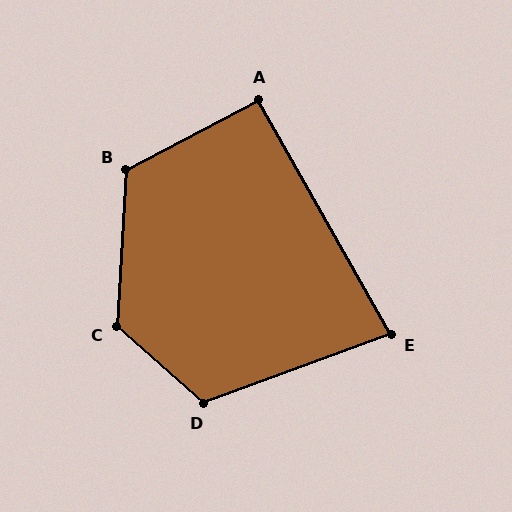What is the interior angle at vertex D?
Approximately 118 degrees (obtuse).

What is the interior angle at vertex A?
Approximately 92 degrees (approximately right).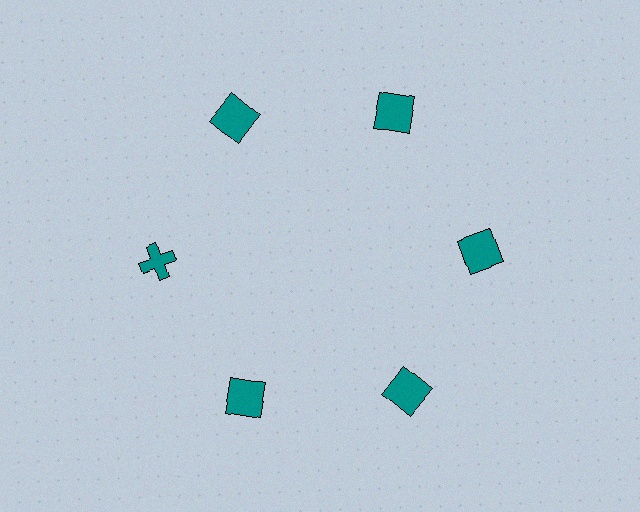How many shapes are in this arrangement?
There are 6 shapes arranged in a ring pattern.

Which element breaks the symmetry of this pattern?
The teal cross at roughly the 9 o'clock position breaks the symmetry. All other shapes are teal squares.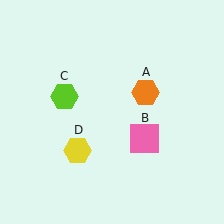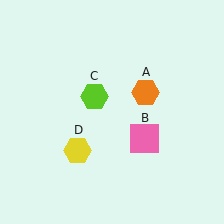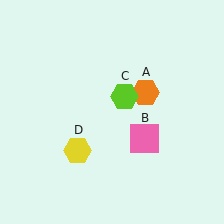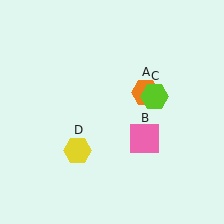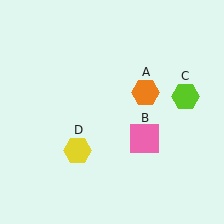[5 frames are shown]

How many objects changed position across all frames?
1 object changed position: lime hexagon (object C).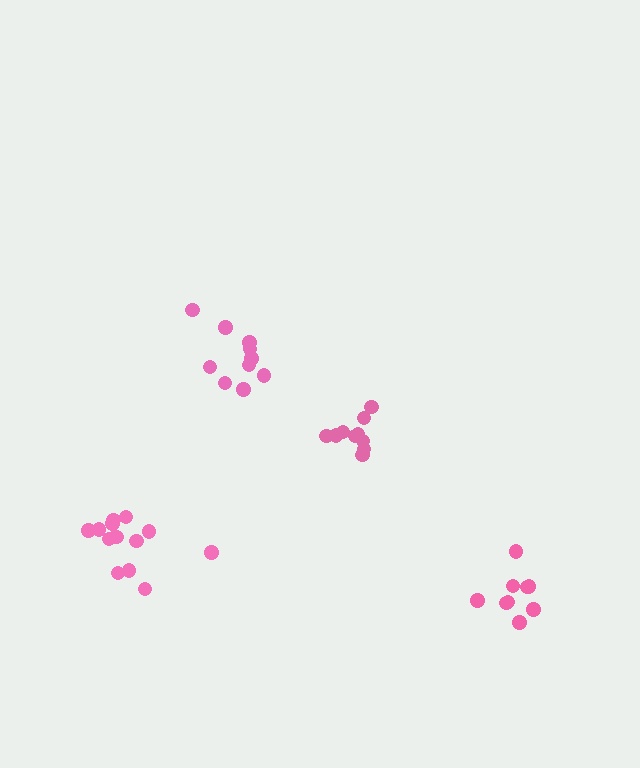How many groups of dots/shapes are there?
There are 4 groups.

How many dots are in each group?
Group 1: 10 dots, Group 2: 10 dots, Group 3: 14 dots, Group 4: 9 dots (43 total).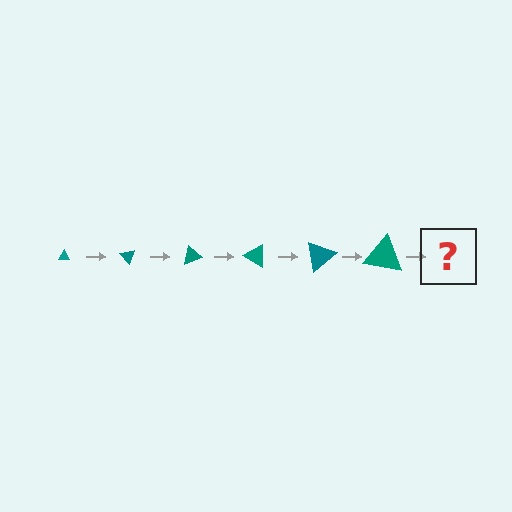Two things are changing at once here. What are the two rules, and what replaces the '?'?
The two rules are that the triangle grows larger each step and it rotates 50 degrees each step. The '?' should be a triangle, larger than the previous one and rotated 300 degrees from the start.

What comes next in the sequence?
The next element should be a triangle, larger than the previous one and rotated 300 degrees from the start.